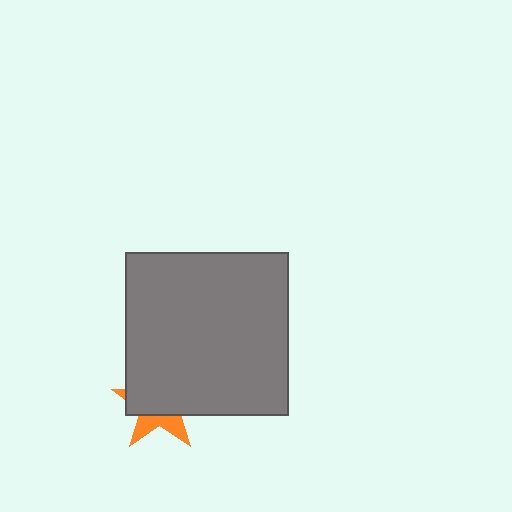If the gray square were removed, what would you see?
You would see the complete orange star.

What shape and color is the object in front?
The object in front is a gray square.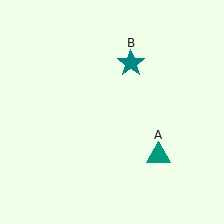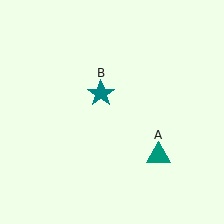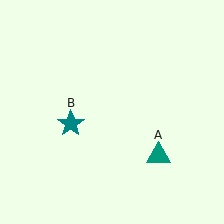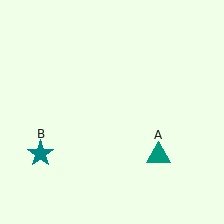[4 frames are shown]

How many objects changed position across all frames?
1 object changed position: teal star (object B).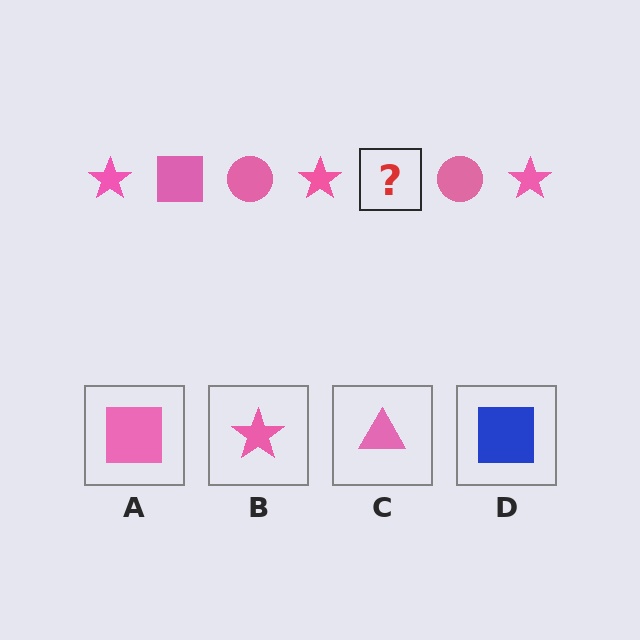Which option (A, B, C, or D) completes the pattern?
A.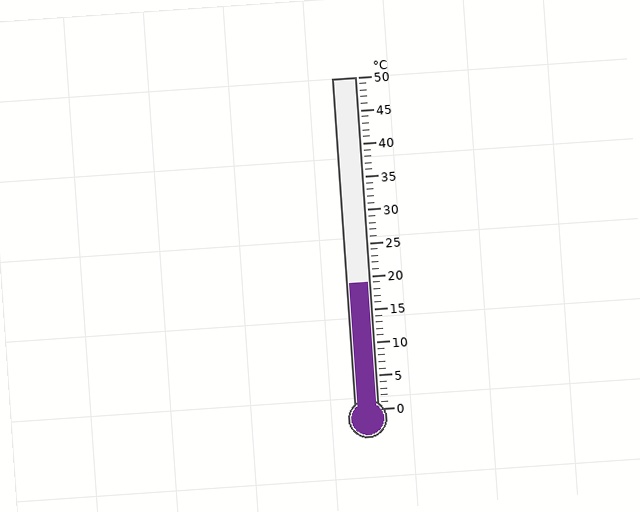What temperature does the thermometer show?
The thermometer shows approximately 19°C.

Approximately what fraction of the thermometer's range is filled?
The thermometer is filled to approximately 40% of its range.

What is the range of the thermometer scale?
The thermometer scale ranges from 0°C to 50°C.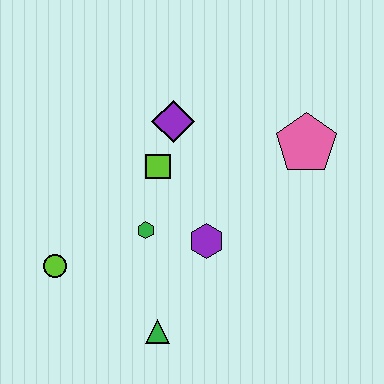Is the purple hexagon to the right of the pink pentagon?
No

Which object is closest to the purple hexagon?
The green hexagon is closest to the purple hexagon.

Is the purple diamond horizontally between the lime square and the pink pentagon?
Yes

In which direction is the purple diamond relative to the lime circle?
The purple diamond is above the lime circle.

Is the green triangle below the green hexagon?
Yes